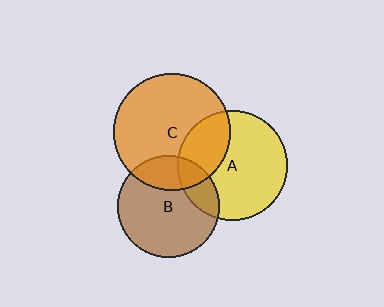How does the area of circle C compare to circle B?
Approximately 1.3 times.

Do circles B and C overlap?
Yes.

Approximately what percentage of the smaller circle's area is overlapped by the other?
Approximately 25%.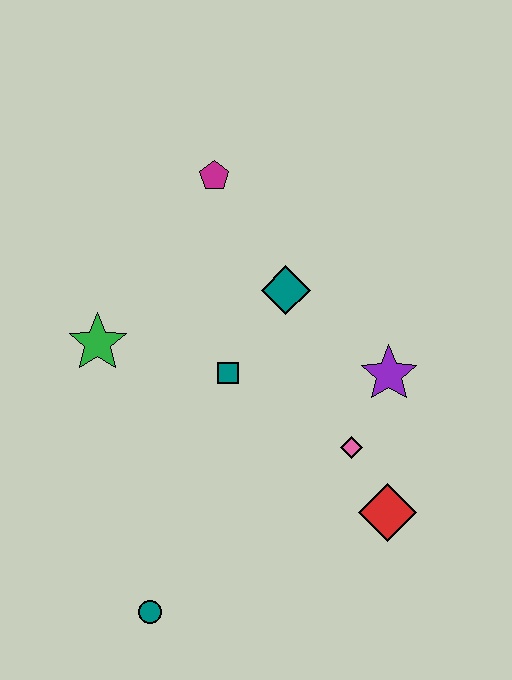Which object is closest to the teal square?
The teal diamond is closest to the teal square.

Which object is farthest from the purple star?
The teal circle is farthest from the purple star.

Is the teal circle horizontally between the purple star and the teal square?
No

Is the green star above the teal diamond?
No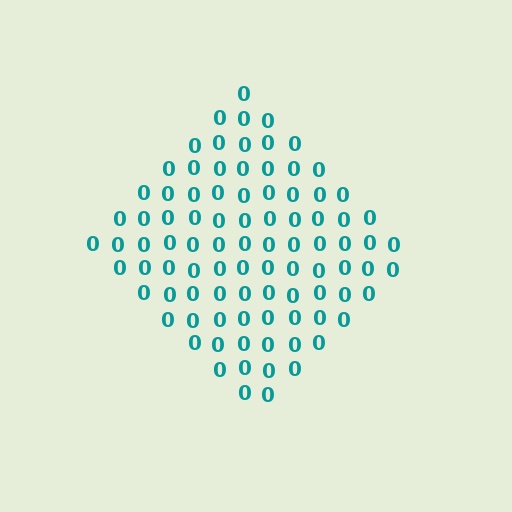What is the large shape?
The large shape is a diamond.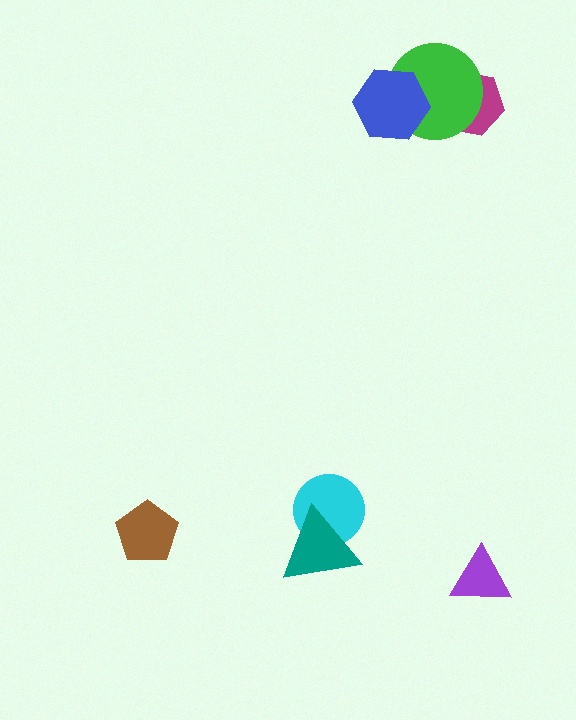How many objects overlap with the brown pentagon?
0 objects overlap with the brown pentagon.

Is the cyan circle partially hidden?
Yes, it is partially covered by another shape.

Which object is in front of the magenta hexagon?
The green circle is in front of the magenta hexagon.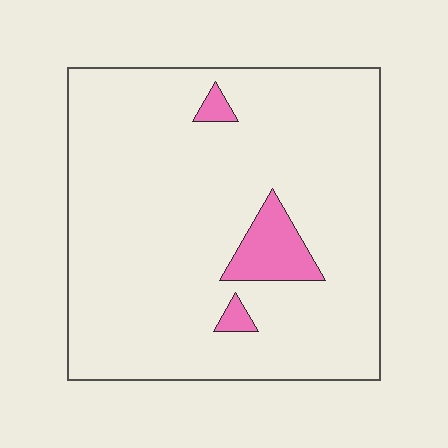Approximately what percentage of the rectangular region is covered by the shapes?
Approximately 5%.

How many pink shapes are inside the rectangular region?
3.